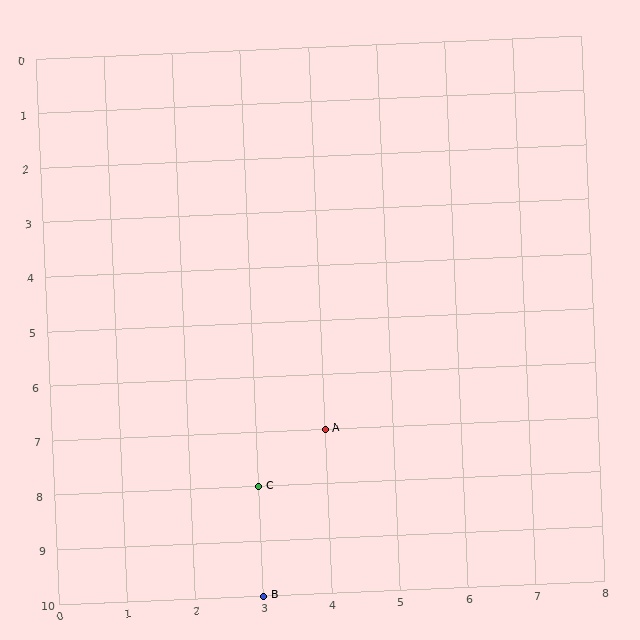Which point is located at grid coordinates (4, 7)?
Point A is at (4, 7).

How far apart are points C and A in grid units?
Points C and A are 1 column and 1 row apart (about 1.4 grid units diagonally).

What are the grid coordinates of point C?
Point C is at grid coordinates (3, 8).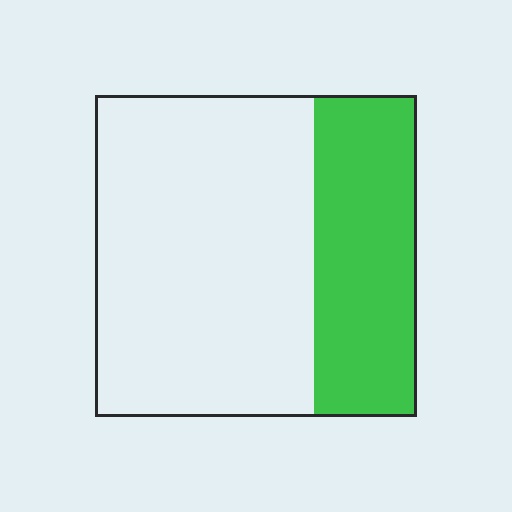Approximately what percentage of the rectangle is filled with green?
Approximately 30%.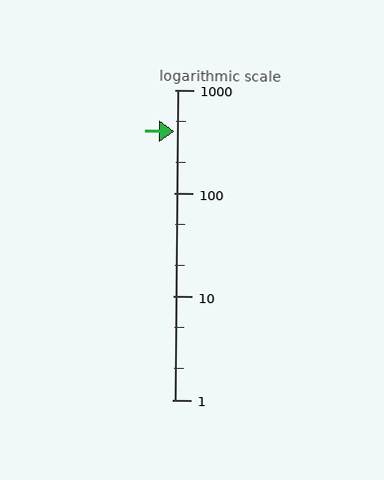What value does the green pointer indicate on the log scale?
The pointer indicates approximately 400.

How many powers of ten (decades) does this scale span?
The scale spans 3 decades, from 1 to 1000.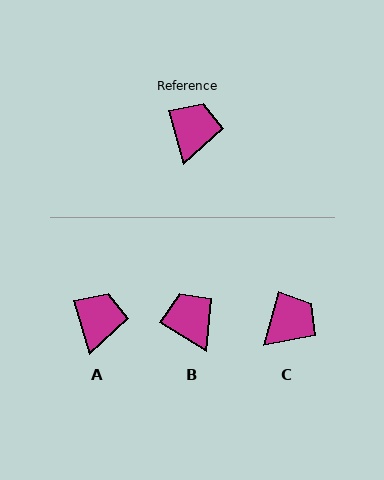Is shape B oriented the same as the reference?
No, it is off by about 43 degrees.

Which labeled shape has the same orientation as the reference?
A.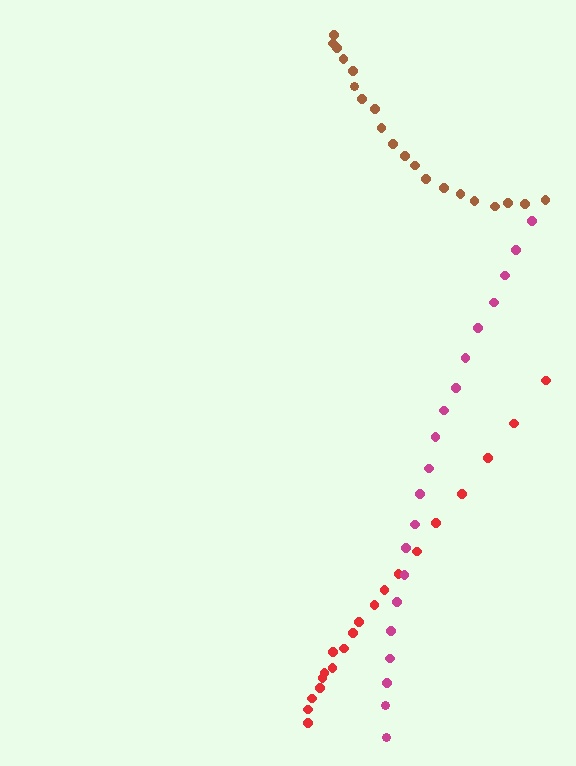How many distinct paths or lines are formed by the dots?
There are 3 distinct paths.